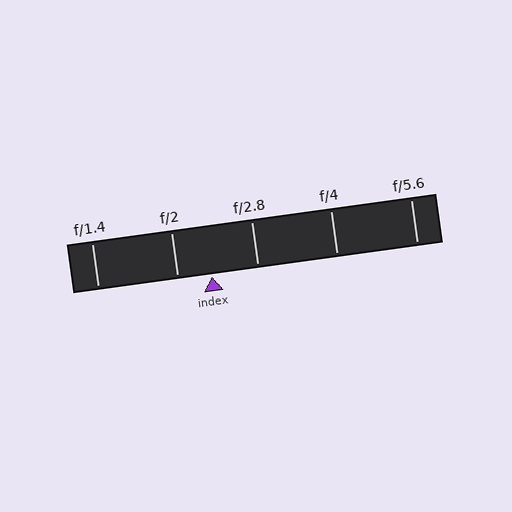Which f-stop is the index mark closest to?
The index mark is closest to f/2.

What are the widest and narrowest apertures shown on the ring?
The widest aperture shown is f/1.4 and the narrowest is f/5.6.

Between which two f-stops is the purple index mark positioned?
The index mark is between f/2 and f/2.8.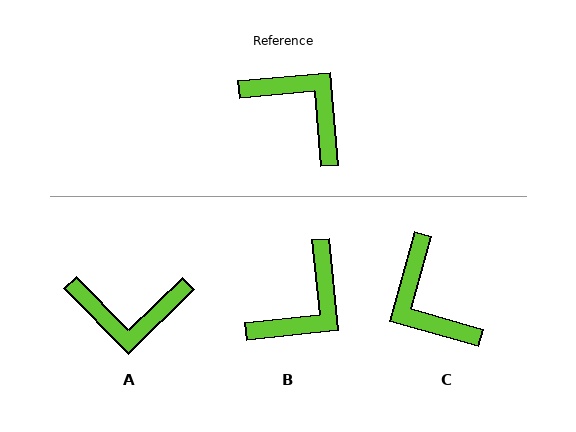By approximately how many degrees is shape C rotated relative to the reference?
Approximately 159 degrees counter-clockwise.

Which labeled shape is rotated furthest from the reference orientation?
C, about 159 degrees away.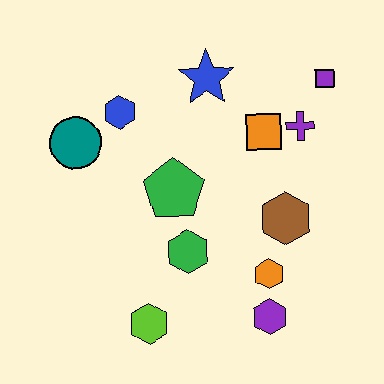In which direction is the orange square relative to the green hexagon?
The orange square is above the green hexagon.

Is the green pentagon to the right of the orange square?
No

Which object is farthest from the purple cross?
The lime hexagon is farthest from the purple cross.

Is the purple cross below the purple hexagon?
No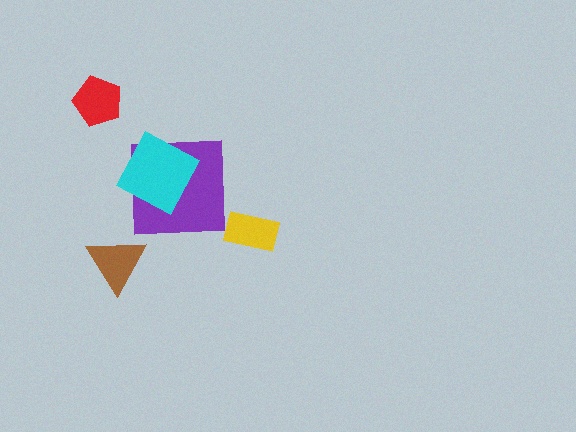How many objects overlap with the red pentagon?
0 objects overlap with the red pentagon.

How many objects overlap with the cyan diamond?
1 object overlaps with the cyan diamond.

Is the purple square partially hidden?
Yes, it is partially covered by another shape.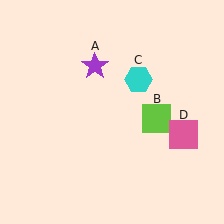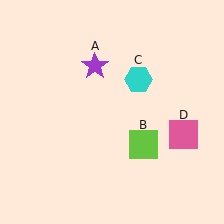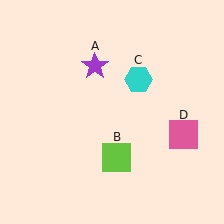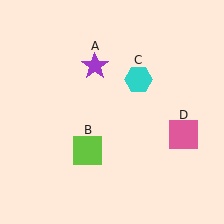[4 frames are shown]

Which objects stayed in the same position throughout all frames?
Purple star (object A) and cyan hexagon (object C) and pink square (object D) remained stationary.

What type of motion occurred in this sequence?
The lime square (object B) rotated clockwise around the center of the scene.